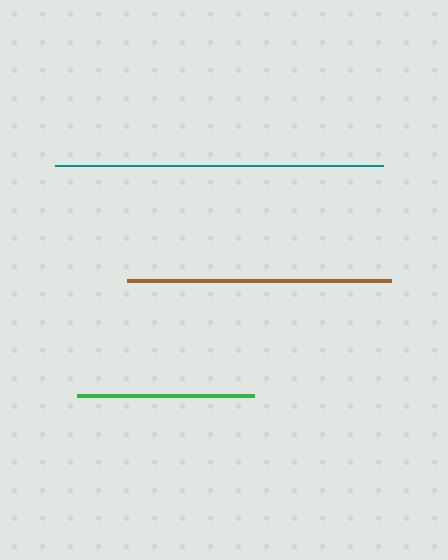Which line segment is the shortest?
The green line is the shortest at approximately 177 pixels.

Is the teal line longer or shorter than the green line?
The teal line is longer than the green line.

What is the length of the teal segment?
The teal segment is approximately 329 pixels long.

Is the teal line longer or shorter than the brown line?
The teal line is longer than the brown line.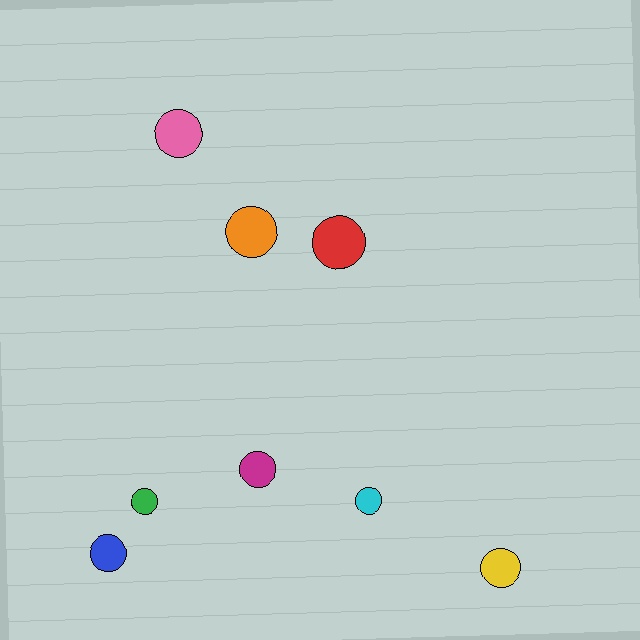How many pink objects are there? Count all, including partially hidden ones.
There is 1 pink object.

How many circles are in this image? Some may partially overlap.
There are 8 circles.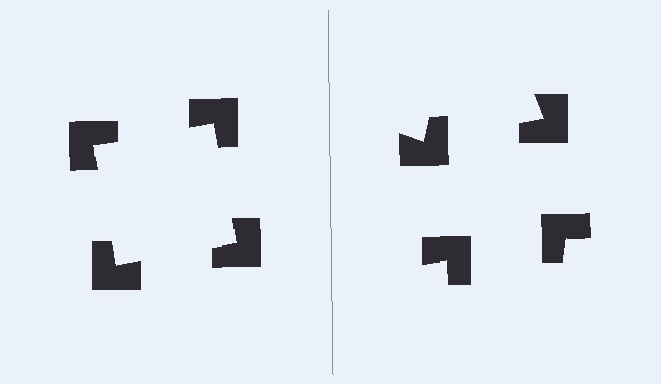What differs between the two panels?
The notched squares are positioned identically on both sides; only the wedge orientations differ. On the left they align to a square; on the right they are misaligned.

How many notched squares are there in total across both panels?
8 — 4 on each side.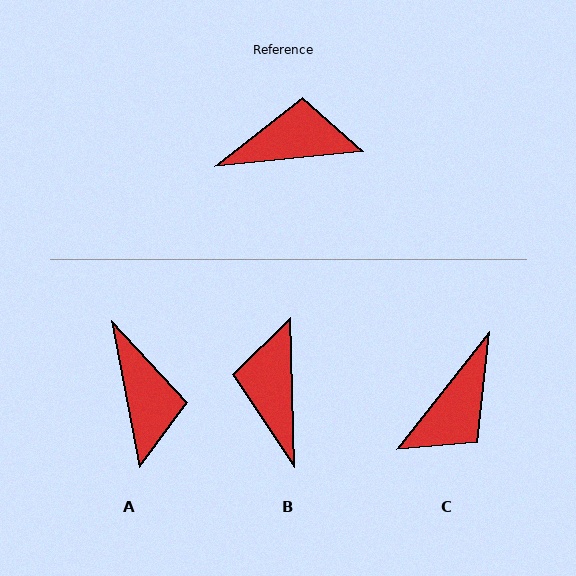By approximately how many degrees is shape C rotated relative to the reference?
Approximately 134 degrees clockwise.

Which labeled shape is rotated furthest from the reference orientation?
C, about 134 degrees away.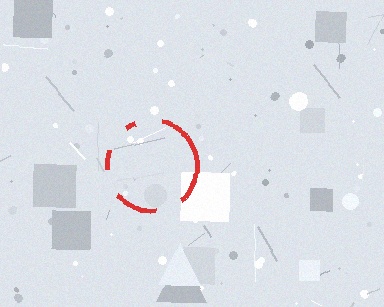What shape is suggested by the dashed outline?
The dashed outline suggests a circle.